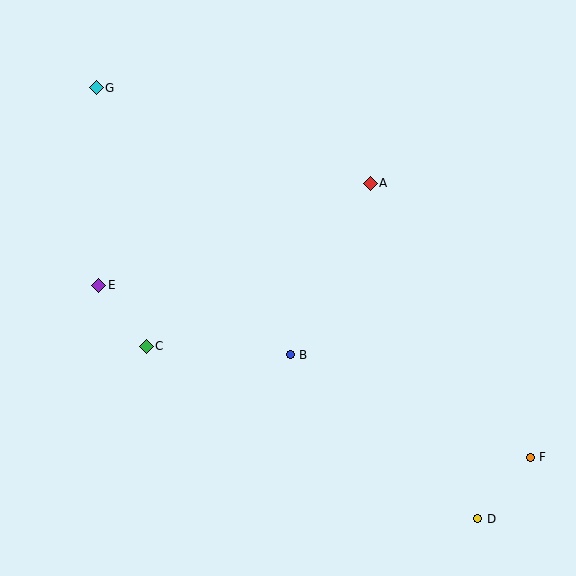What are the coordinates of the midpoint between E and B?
The midpoint between E and B is at (195, 320).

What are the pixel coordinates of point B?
Point B is at (290, 355).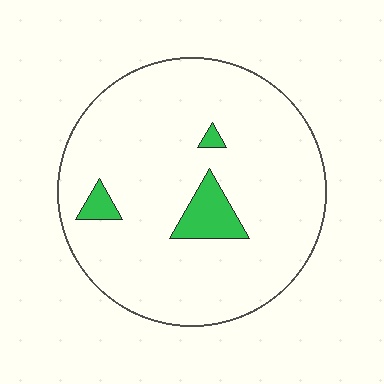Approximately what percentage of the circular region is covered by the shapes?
Approximately 10%.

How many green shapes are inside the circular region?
3.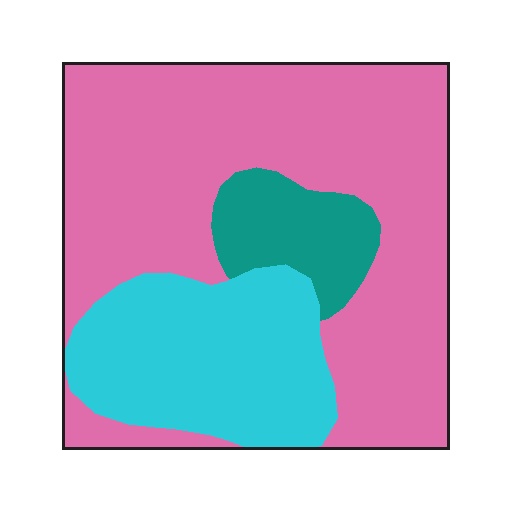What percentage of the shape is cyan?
Cyan covers 26% of the shape.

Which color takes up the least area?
Teal, at roughly 10%.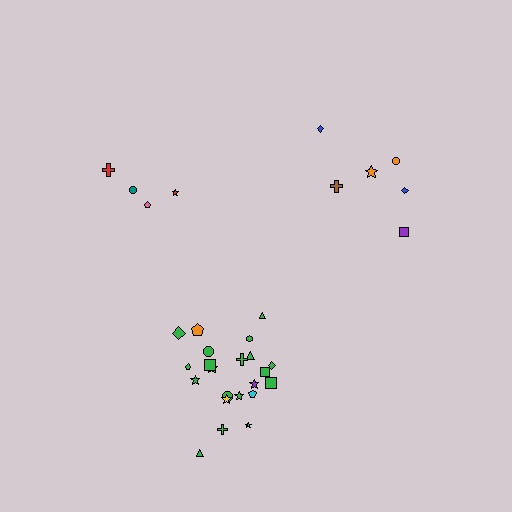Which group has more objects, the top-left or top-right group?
The top-right group.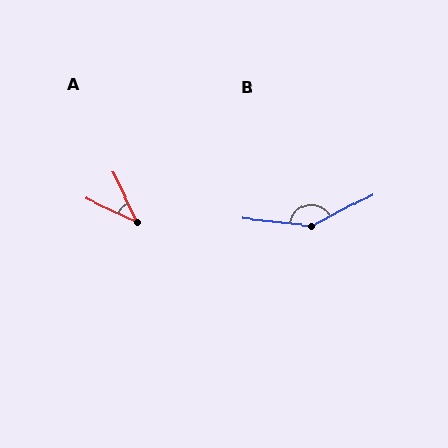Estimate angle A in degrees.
Approximately 39 degrees.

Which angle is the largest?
B, at approximately 147 degrees.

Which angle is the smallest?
A, at approximately 39 degrees.